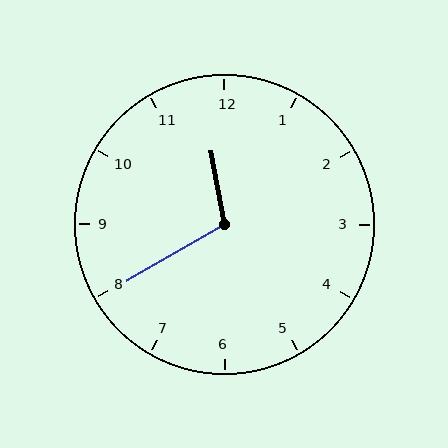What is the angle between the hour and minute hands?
Approximately 110 degrees.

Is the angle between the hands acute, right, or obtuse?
It is obtuse.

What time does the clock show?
11:40.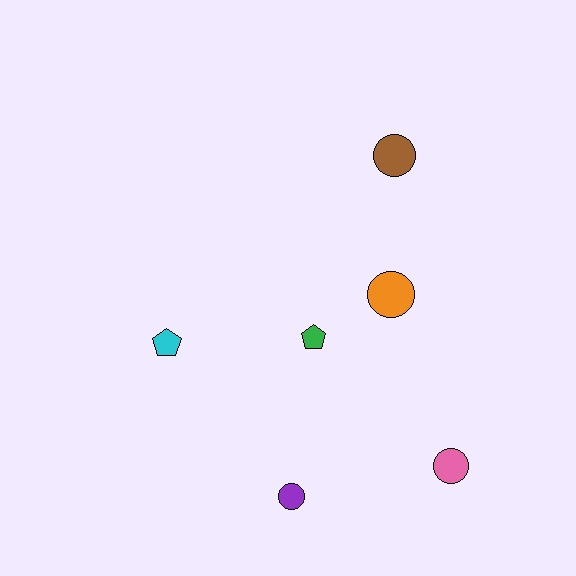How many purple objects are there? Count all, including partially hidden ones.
There is 1 purple object.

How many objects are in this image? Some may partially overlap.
There are 6 objects.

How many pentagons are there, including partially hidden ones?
There are 2 pentagons.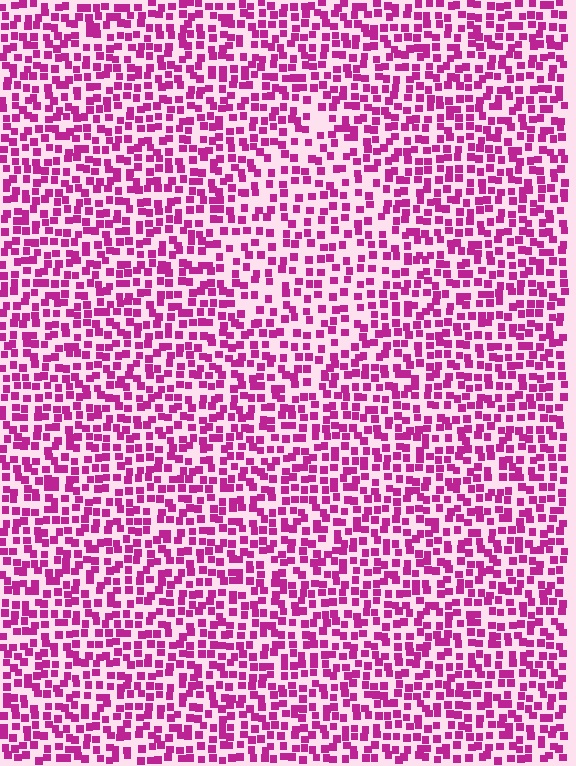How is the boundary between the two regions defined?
The boundary is defined by a change in element density (approximately 1.5x ratio). All elements are the same color, size, and shape.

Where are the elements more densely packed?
The elements are more densely packed outside the diamond boundary.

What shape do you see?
I see a diamond.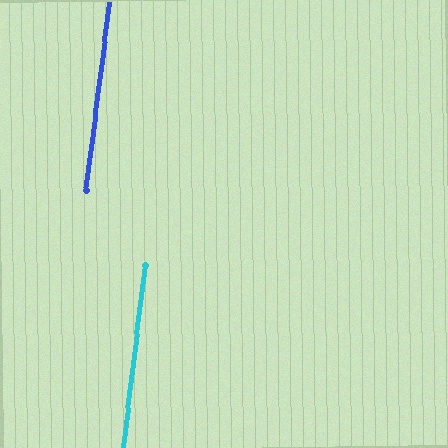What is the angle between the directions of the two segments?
Approximately 0 degrees.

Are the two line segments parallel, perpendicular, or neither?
Parallel — their directions differ by only 0.2°.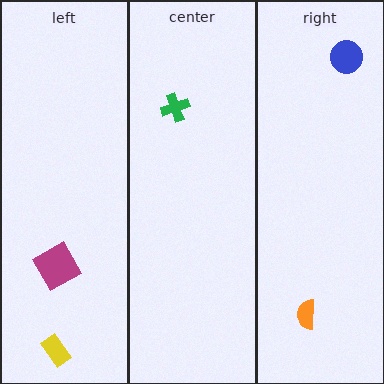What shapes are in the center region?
The green cross.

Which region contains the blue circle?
The right region.